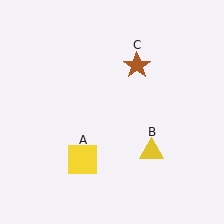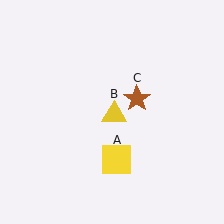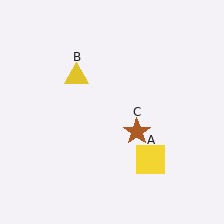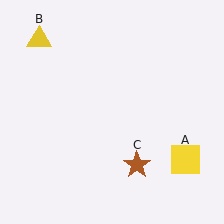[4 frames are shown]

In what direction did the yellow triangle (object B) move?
The yellow triangle (object B) moved up and to the left.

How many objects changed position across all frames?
3 objects changed position: yellow square (object A), yellow triangle (object B), brown star (object C).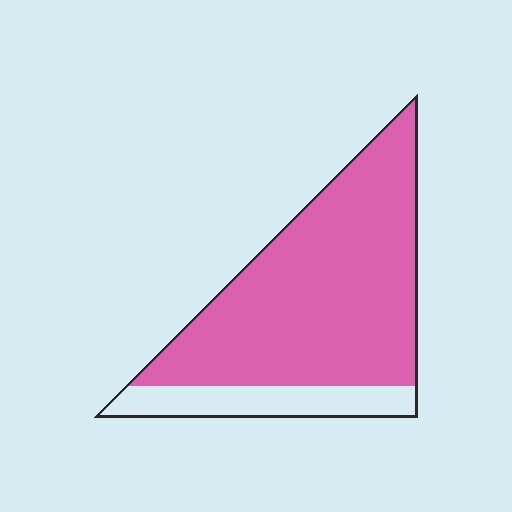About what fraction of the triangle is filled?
About four fifths (4/5).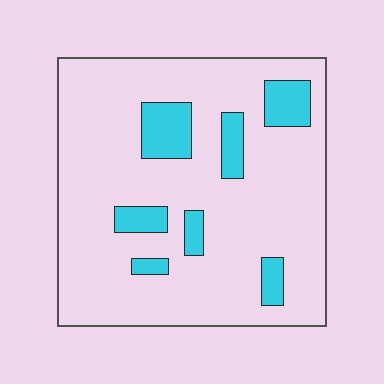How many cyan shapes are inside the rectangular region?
7.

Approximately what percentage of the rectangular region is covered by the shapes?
Approximately 15%.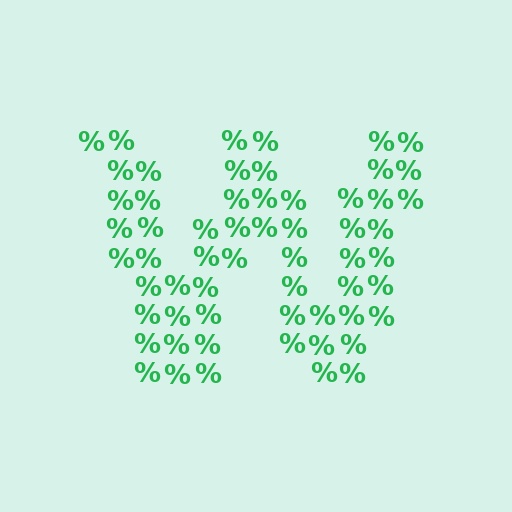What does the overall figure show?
The overall figure shows the letter W.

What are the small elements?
The small elements are percent signs.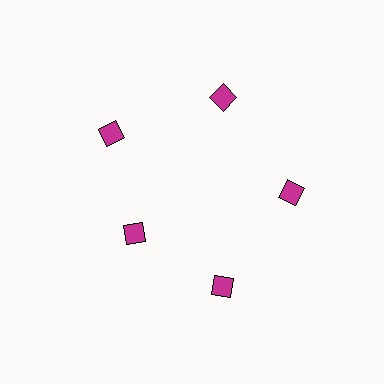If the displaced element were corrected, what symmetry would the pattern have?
It would have 5-fold rotational symmetry — the pattern would map onto itself every 72 degrees.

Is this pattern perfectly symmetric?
No. The 5 magenta diamonds are arranged in a ring, but one element near the 8 o'clock position is pulled inward toward the center, breaking the 5-fold rotational symmetry.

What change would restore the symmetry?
The symmetry would be restored by moving it outward, back onto the ring so that all 5 diamonds sit at equal angles and equal distance from the center.